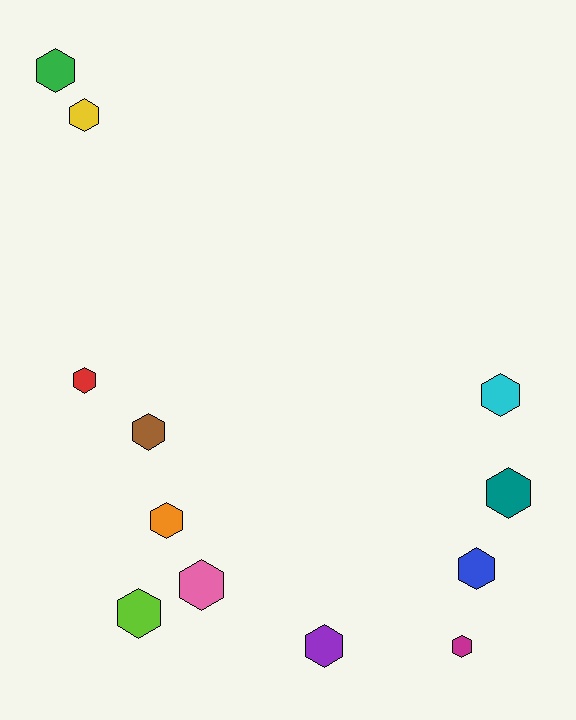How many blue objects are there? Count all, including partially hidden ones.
There is 1 blue object.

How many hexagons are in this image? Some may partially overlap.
There are 12 hexagons.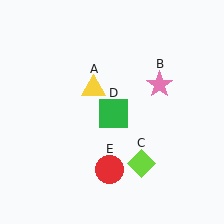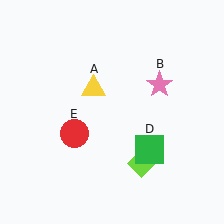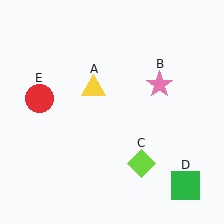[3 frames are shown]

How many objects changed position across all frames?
2 objects changed position: green square (object D), red circle (object E).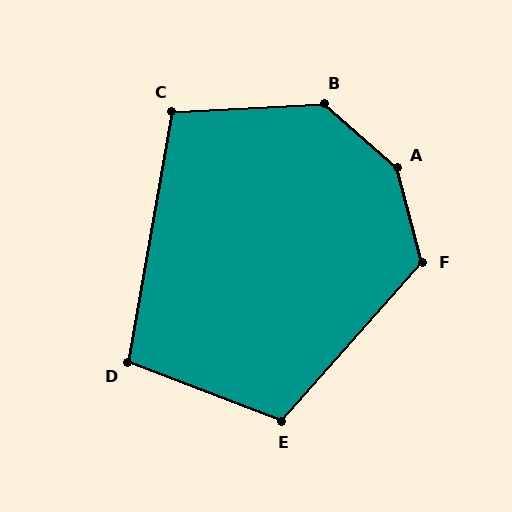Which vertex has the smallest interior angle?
D, at approximately 101 degrees.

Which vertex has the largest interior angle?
A, at approximately 146 degrees.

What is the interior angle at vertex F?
Approximately 123 degrees (obtuse).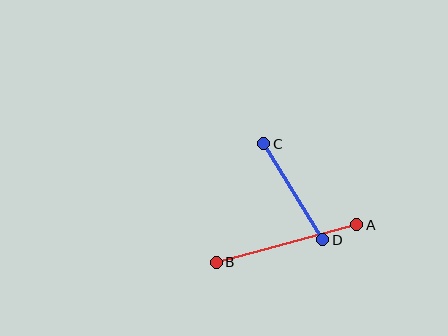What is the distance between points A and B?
The distance is approximately 145 pixels.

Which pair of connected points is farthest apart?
Points A and B are farthest apart.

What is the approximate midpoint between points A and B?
The midpoint is at approximately (287, 243) pixels.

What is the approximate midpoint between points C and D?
The midpoint is at approximately (293, 192) pixels.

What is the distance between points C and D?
The distance is approximately 113 pixels.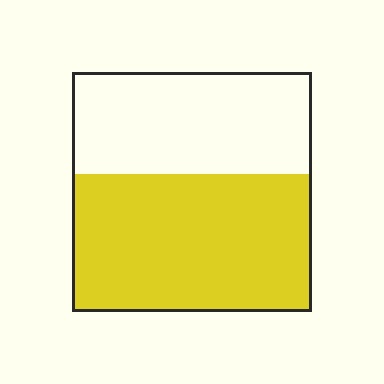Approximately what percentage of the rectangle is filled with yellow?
Approximately 55%.